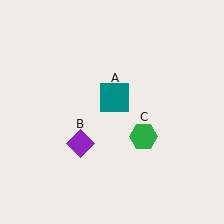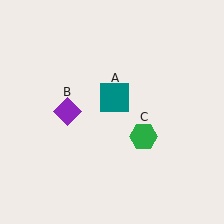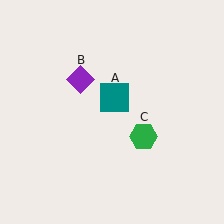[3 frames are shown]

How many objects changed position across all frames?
1 object changed position: purple diamond (object B).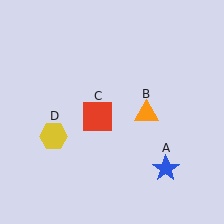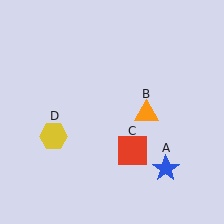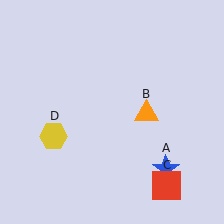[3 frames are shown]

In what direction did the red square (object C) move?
The red square (object C) moved down and to the right.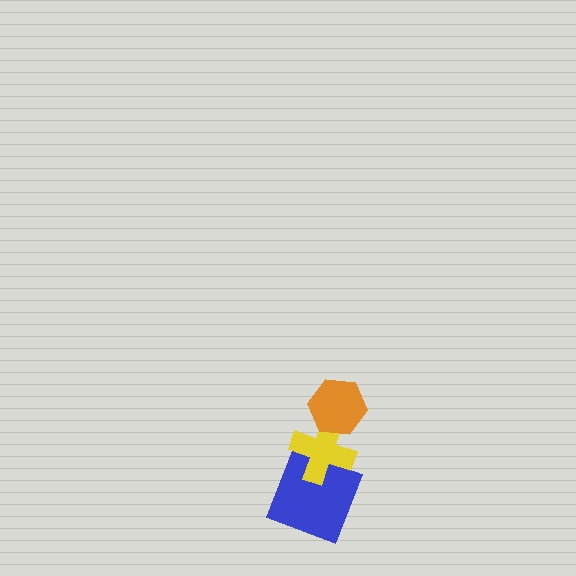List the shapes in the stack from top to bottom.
From top to bottom: the orange hexagon, the yellow cross, the blue square.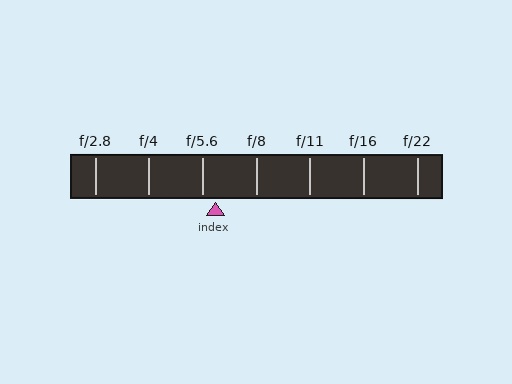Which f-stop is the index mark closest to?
The index mark is closest to f/5.6.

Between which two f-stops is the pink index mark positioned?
The index mark is between f/5.6 and f/8.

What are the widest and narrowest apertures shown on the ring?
The widest aperture shown is f/2.8 and the narrowest is f/22.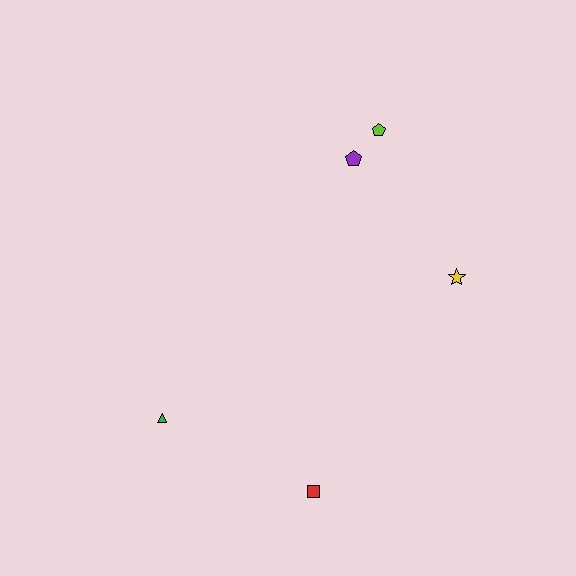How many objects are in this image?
There are 5 objects.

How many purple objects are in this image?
There is 1 purple object.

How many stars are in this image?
There is 1 star.